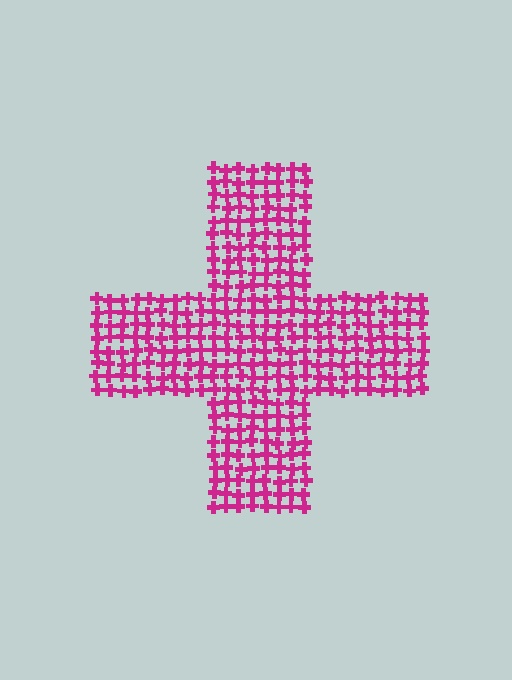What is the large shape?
The large shape is a cross.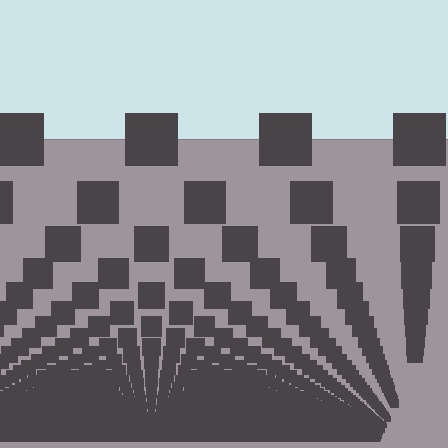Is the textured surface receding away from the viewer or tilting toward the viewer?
The surface appears to tilt toward the viewer. Texture elements get larger and sparser toward the top.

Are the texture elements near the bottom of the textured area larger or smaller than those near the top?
Smaller. The gradient is inverted — elements near the bottom are smaller and denser.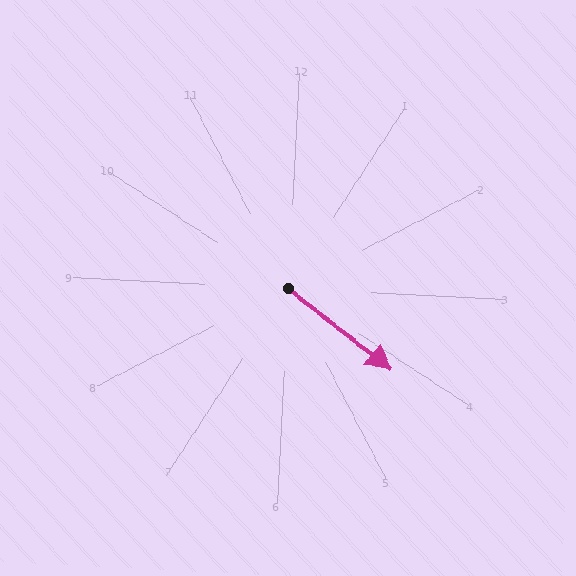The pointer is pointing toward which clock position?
Roughly 4 o'clock.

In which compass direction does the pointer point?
Southeast.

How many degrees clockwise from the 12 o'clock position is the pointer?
Approximately 125 degrees.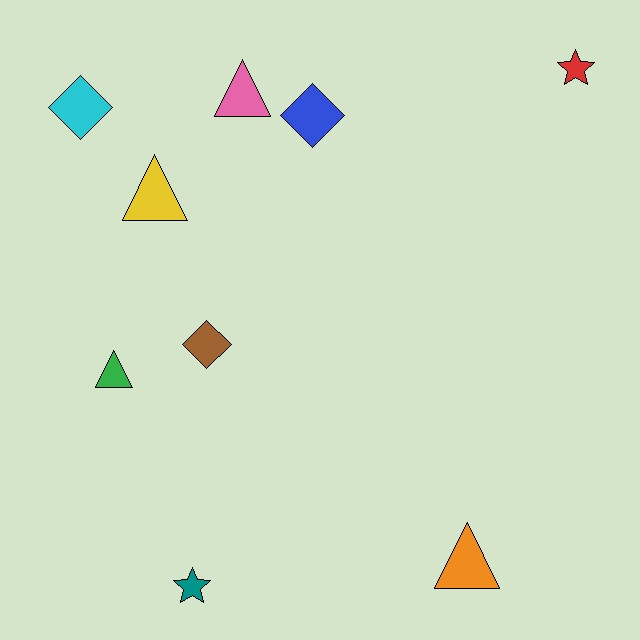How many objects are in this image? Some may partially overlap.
There are 9 objects.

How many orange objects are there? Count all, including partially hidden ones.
There is 1 orange object.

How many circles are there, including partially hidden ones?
There are no circles.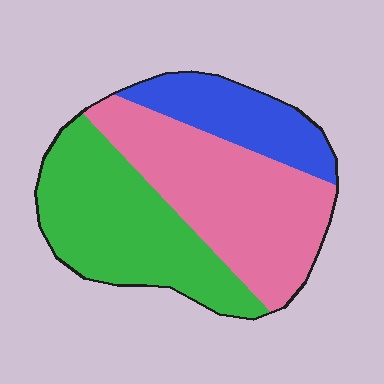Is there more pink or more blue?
Pink.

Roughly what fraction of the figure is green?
Green takes up about three eighths (3/8) of the figure.